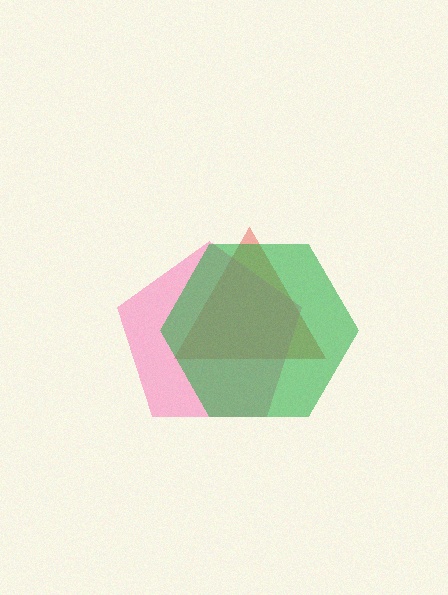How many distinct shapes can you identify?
There are 3 distinct shapes: a red triangle, a pink pentagon, a green hexagon.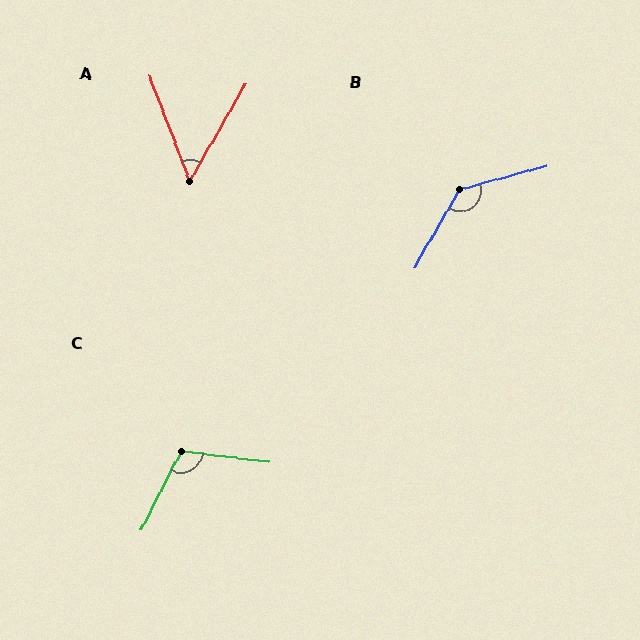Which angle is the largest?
B, at approximately 135 degrees.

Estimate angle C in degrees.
Approximately 110 degrees.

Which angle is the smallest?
A, at approximately 51 degrees.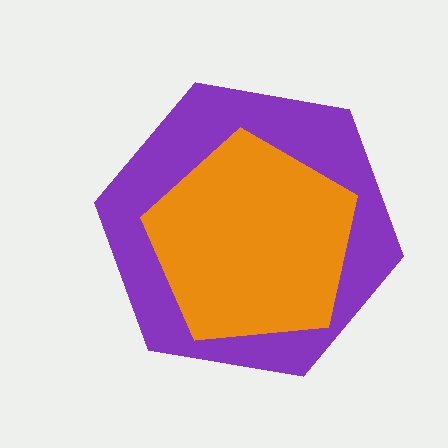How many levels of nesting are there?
2.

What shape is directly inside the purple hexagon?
The orange pentagon.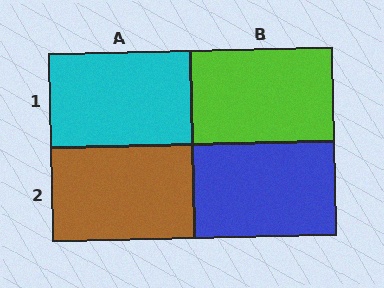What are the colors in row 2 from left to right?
Brown, blue.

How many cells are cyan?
1 cell is cyan.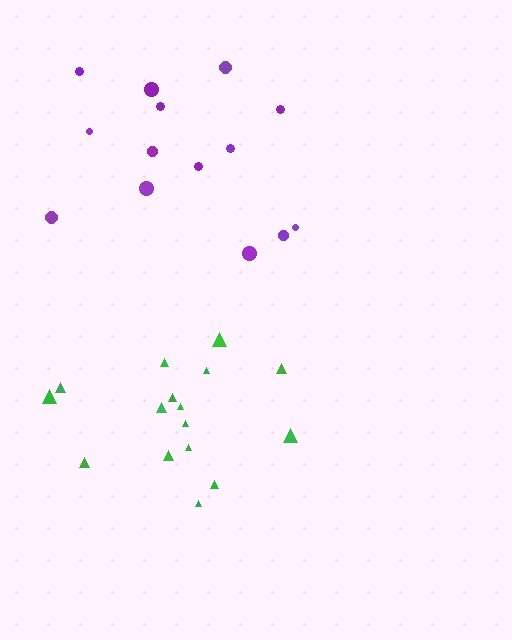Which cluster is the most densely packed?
Green.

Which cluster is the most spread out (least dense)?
Purple.